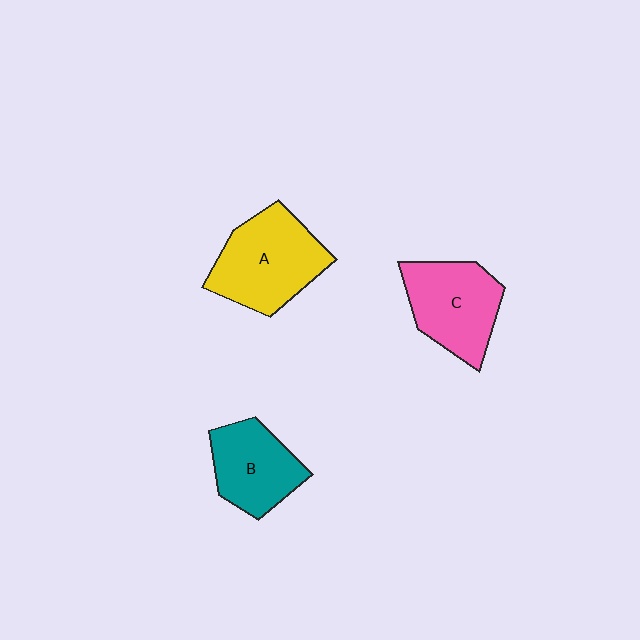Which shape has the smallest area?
Shape B (teal).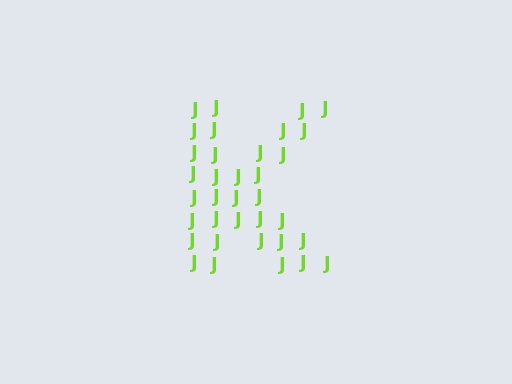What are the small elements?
The small elements are letter J's.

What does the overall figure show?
The overall figure shows the letter K.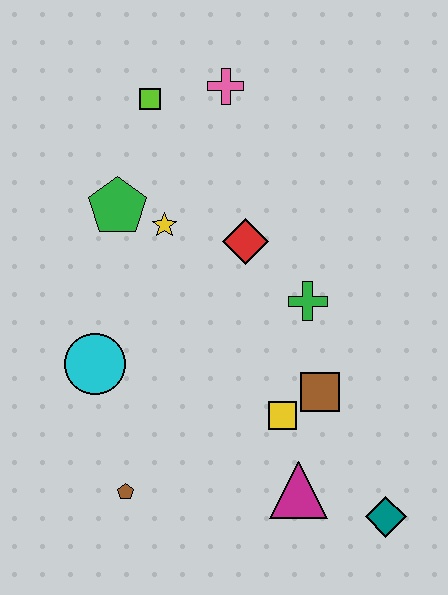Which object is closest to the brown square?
The yellow square is closest to the brown square.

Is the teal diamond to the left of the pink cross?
No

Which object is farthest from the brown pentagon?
The pink cross is farthest from the brown pentagon.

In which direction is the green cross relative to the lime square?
The green cross is below the lime square.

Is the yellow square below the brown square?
Yes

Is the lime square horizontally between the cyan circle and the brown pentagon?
No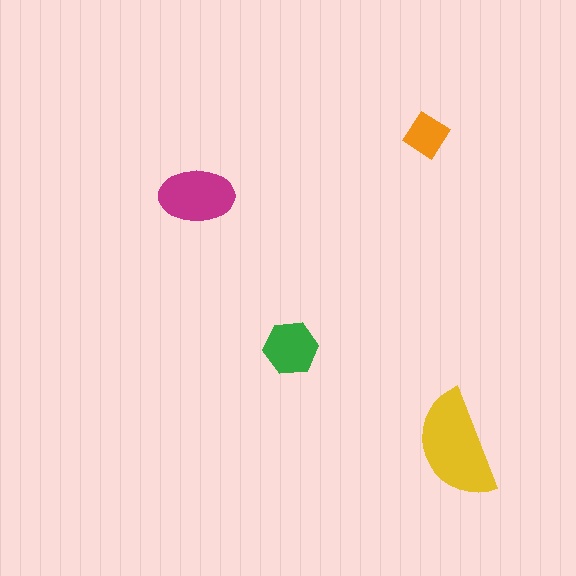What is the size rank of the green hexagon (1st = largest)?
3rd.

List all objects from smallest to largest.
The orange diamond, the green hexagon, the magenta ellipse, the yellow semicircle.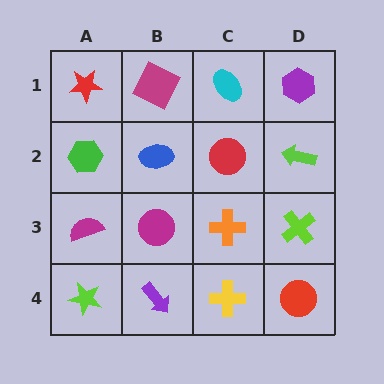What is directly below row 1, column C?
A red circle.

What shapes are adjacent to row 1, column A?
A green hexagon (row 2, column A), a magenta square (row 1, column B).